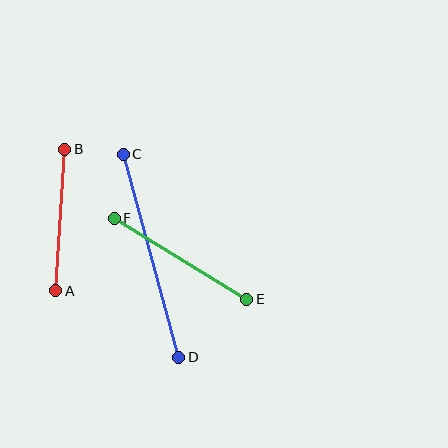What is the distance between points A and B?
The distance is approximately 142 pixels.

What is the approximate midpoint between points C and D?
The midpoint is at approximately (151, 256) pixels.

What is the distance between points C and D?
The distance is approximately 210 pixels.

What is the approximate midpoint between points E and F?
The midpoint is at approximately (180, 259) pixels.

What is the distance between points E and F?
The distance is approximately 155 pixels.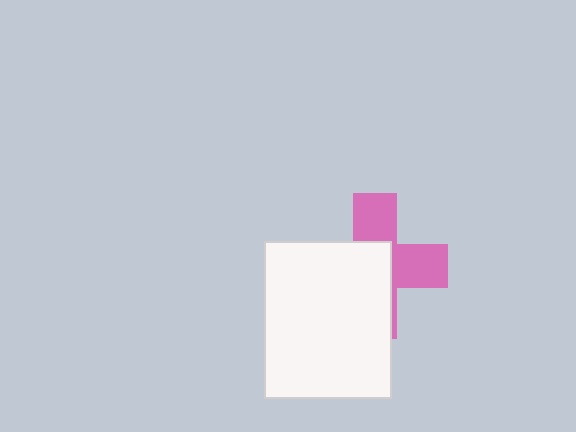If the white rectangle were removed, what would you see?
You would see the complete pink cross.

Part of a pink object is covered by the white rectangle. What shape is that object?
It is a cross.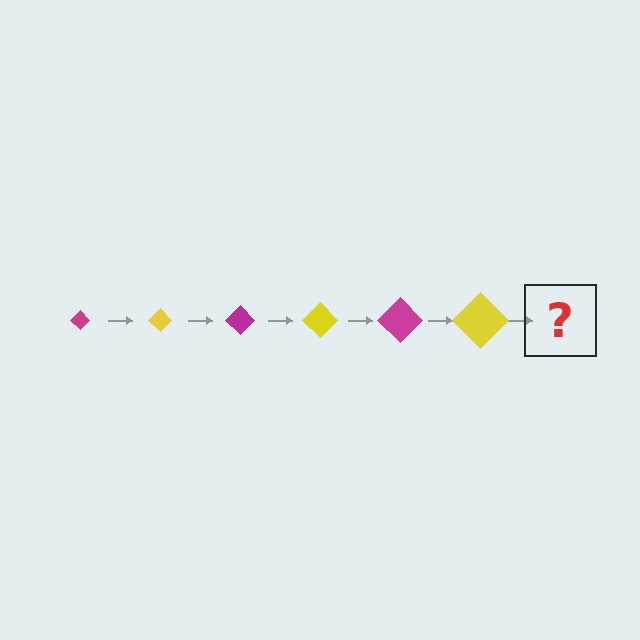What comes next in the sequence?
The next element should be a magenta diamond, larger than the previous one.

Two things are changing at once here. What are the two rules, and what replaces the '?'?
The two rules are that the diamond grows larger each step and the color cycles through magenta and yellow. The '?' should be a magenta diamond, larger than the previous one.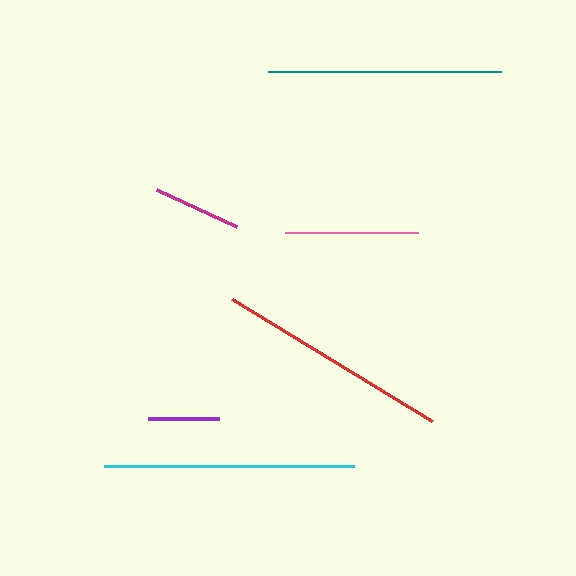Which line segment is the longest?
The cyan line is the longest at approximately 249 pixels.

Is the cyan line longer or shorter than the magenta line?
The cyan line is longer than the magenta line.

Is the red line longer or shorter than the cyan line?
The cyan line is longer than the red line.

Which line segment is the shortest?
The purple line is the shortest at approximately 71 pixels.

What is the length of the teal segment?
The teal segment is approximately 233 pixels long.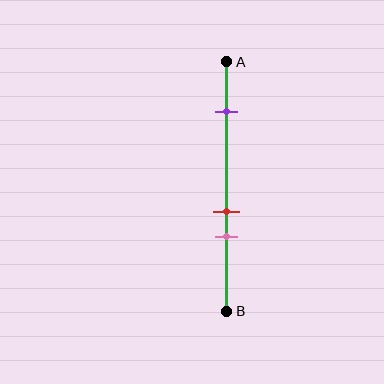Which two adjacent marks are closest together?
The red and pink marks are the closest adjacent pair.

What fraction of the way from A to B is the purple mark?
The purple mark is approximately 20% (0.2) of the way from A to B.